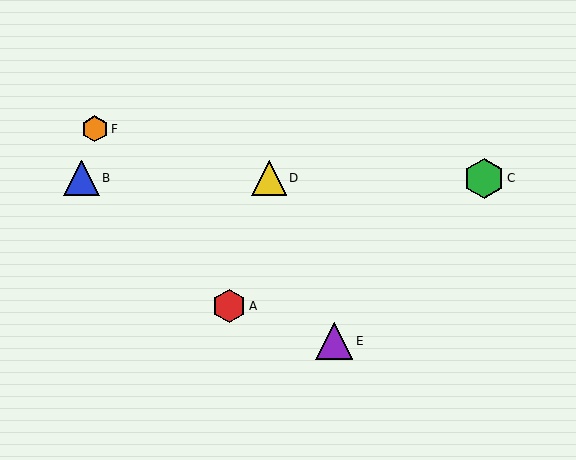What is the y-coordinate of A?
Object A is at y≈306.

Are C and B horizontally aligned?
Yes, both are at y≈178.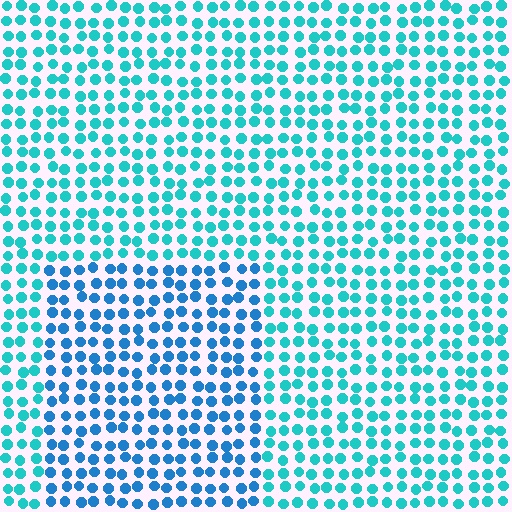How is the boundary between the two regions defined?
The boundary is defined purely by a slight shift in hue (about 29 degrees). Spacing, size, and orientation are identical on both sides.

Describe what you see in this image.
The image is filled with small cyan elements in a uniform arrangement. A rectangle-shaped region is visible where the elements are tinted to a slightly different hue, forming a subtle color boundary.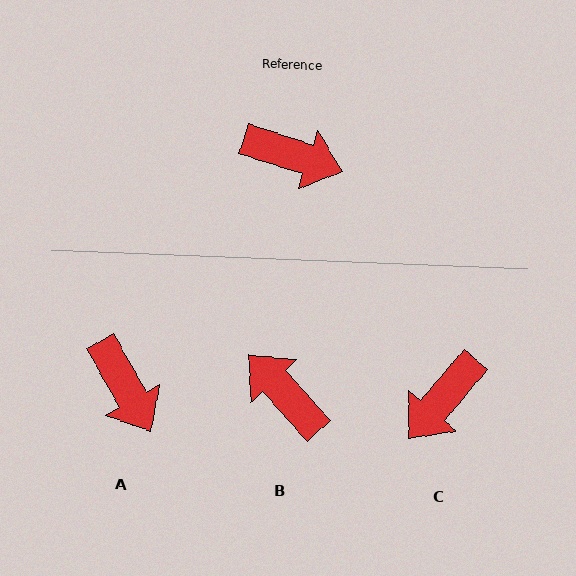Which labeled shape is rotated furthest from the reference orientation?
B, about 151 degrees away.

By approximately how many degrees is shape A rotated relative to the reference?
Approximately 42 degrees clockwise.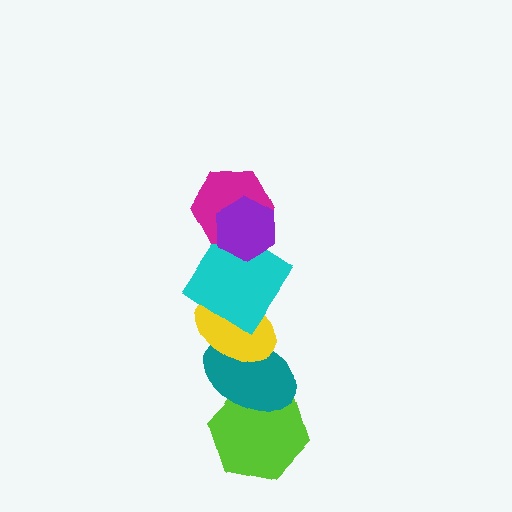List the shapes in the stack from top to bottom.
From top to bottom: the purple hexagon, the magenta hexagon, the cyan diamond, the yellow ellipse, the teal ellipse, the lime hexagon.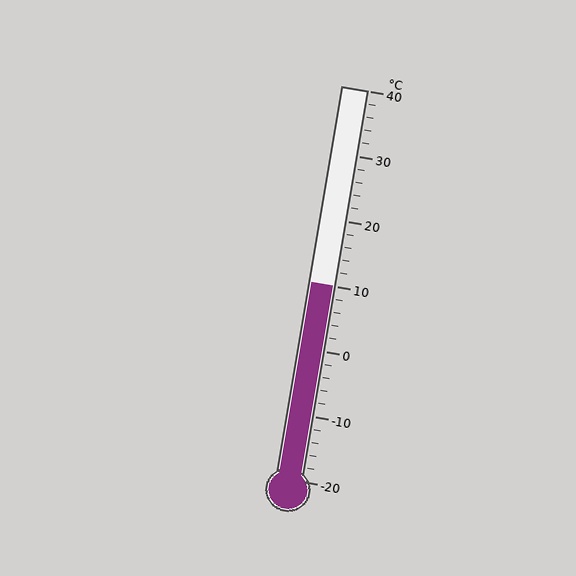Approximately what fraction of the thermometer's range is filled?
The thermometer is filled to approximately 50% of its range.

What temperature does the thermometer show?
The thermometer shows approximately 10°C.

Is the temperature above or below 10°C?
The temperature is at 10°C.